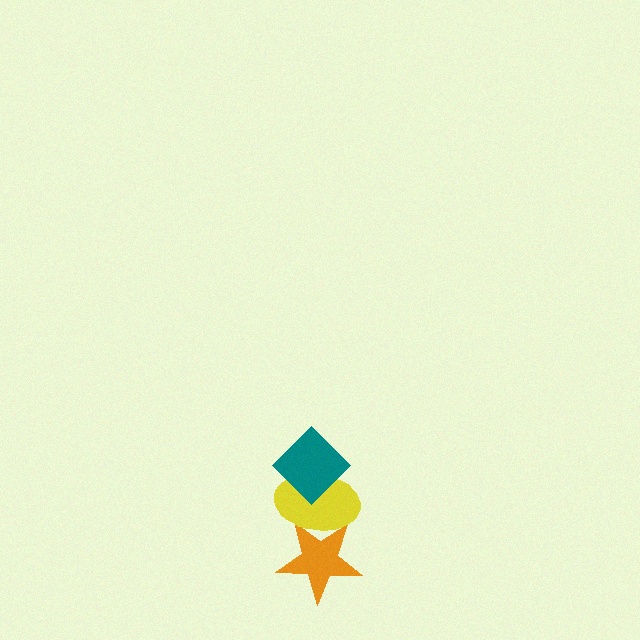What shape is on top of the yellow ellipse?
The teal diamond is on top of the yellow ellipse.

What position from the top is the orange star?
The orange star is 3rd from the top.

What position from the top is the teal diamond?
The teal diamond is 1st from the top.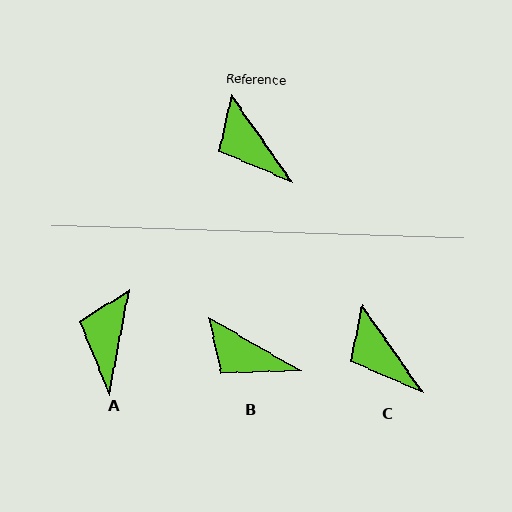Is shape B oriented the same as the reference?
No, it is off by about 25 degrees.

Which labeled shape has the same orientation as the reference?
C.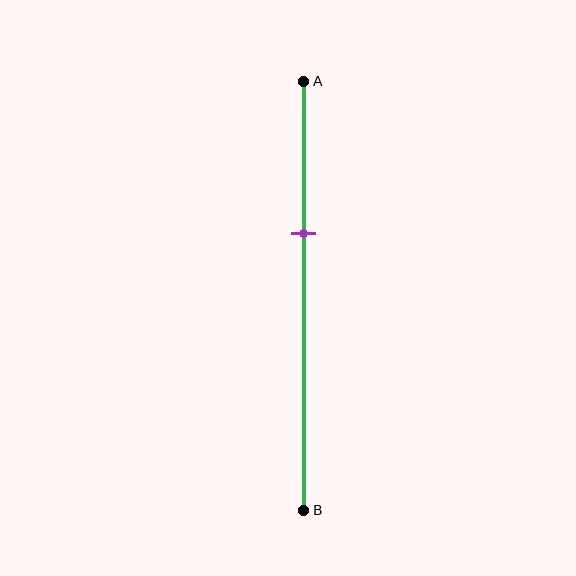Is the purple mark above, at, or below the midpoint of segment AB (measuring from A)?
The purple mark is above the midpoint of segment AB.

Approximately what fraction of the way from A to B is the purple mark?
The purple mark is approximately 35% of the way from A to B.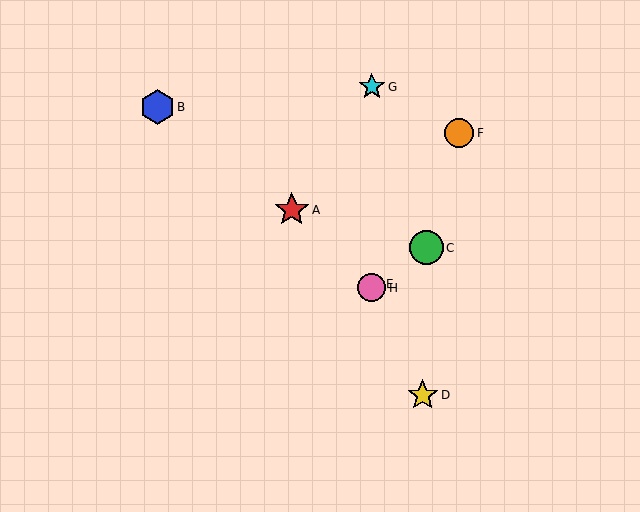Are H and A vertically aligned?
No, H is at x≈372 and A is at x≈292.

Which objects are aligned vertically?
Objects E, G, H are aligned vertically.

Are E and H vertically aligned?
Yes, both are at x≈372.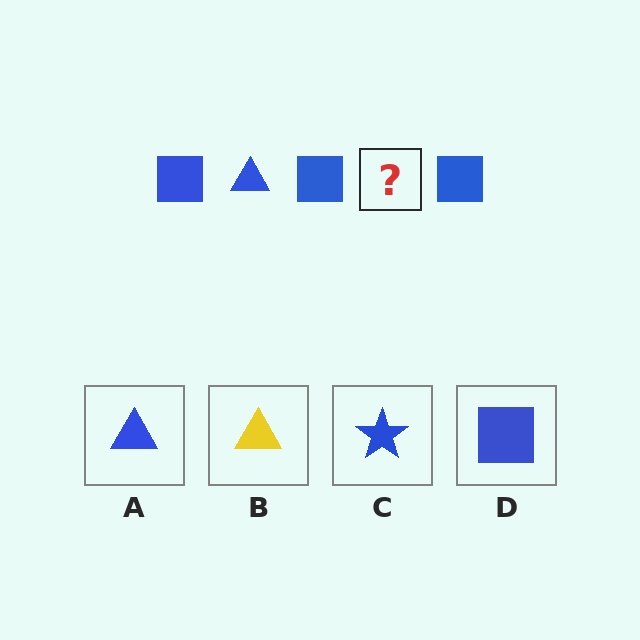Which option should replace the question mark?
Option A.